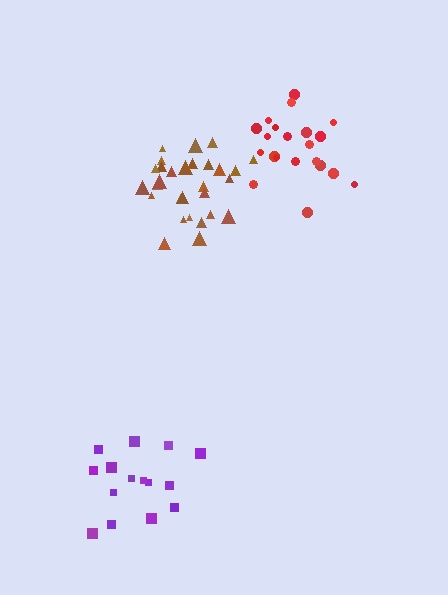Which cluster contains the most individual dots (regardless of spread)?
Brown (29).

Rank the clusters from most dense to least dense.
brown, red, purple.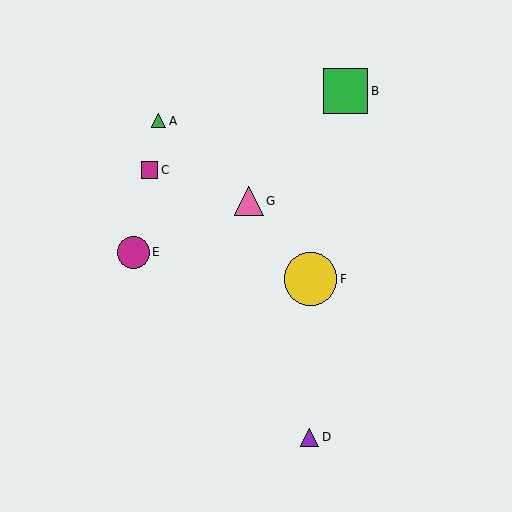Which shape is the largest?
The yellow circle (labeled F) is the largest.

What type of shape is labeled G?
Shape G is a pink triangle.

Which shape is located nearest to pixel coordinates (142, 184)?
The magenta square (labeled C) at (150, 170) is nearest to that location.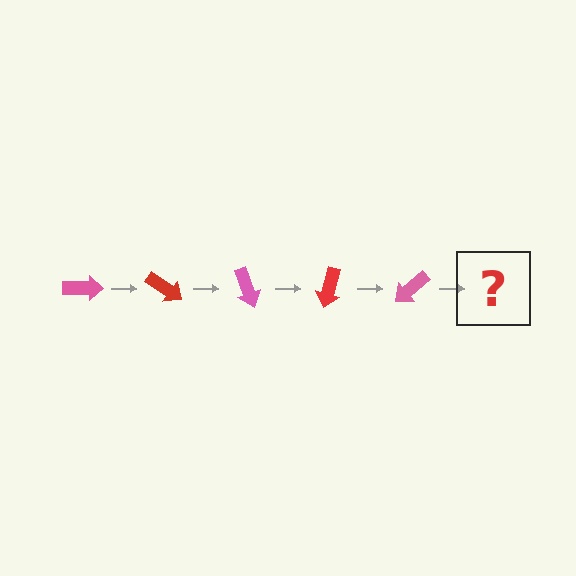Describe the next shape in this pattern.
It should be a red arrow, rotated 175 degrees from the start.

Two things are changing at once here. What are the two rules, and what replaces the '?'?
The two rules are that it rotates 35 degrees each step and the color cycles through pink and red. The '?' should be a red arrow, rotated 175 degrees from the start.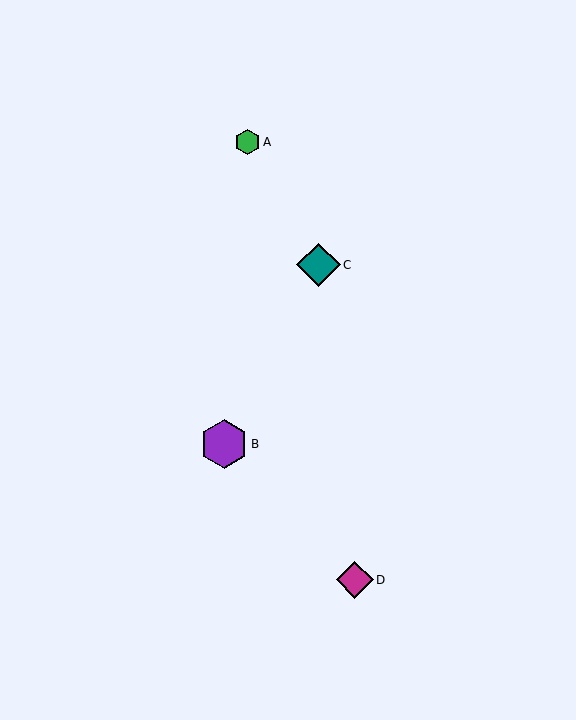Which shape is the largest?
The purple hexagon (labeled B) is the largest.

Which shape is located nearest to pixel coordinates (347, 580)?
The magenta diamond (labeled D) at (355, 580) is nearest to that location.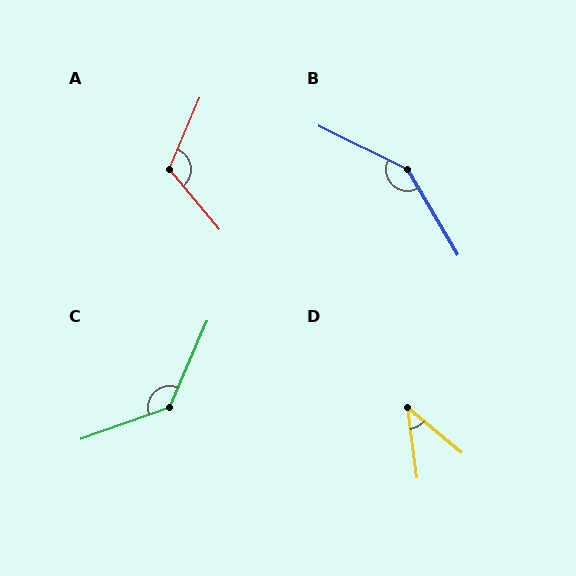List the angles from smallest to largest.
D (43°), A (117°), C (133°), B (147°).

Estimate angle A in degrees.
Approximately 117 degrees.